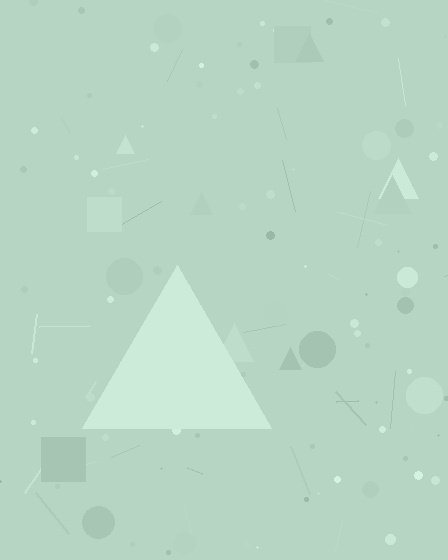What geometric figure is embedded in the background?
A triangle is embedded in the background.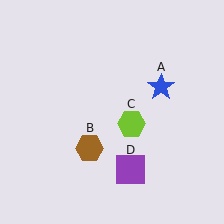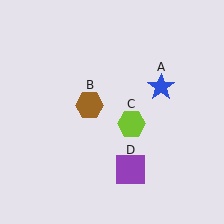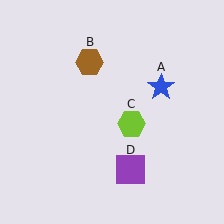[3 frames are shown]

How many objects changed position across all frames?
1 object changed position: brown hexagon (object B).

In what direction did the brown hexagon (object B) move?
The brown hexagon (object B) moved up.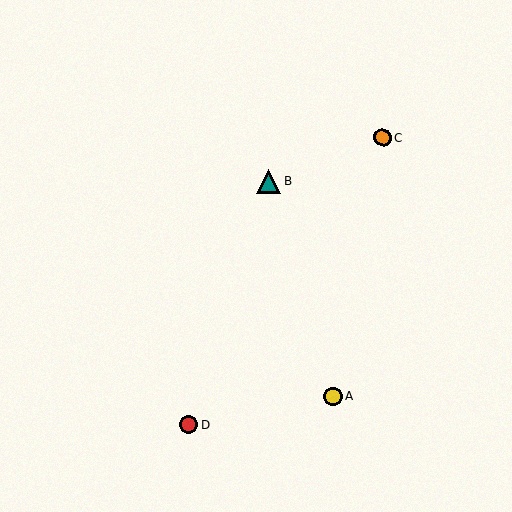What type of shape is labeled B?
Shape B is a teal triangle.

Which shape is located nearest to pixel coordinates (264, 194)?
The teal triangle (labeled B) at (269, 181) is nearest to that location.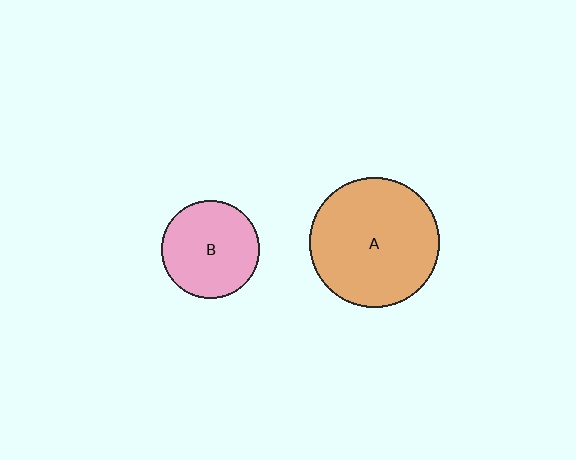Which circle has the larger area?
Circle A (orange).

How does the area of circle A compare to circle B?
Approximately 1.8 times.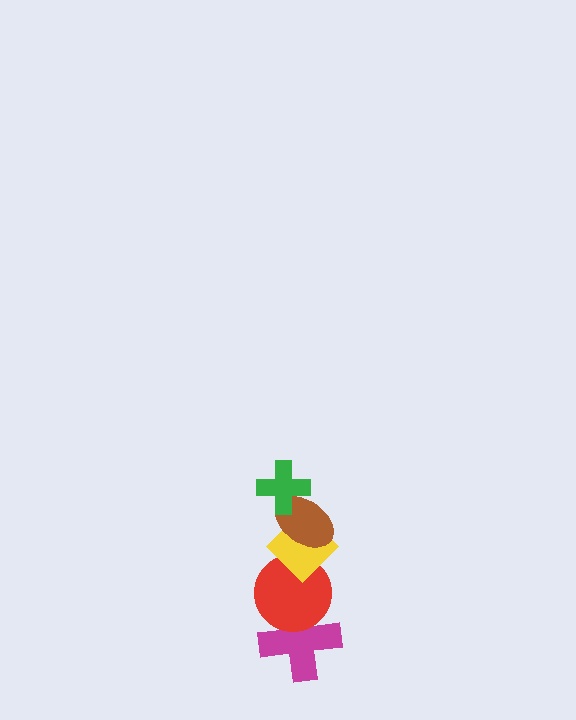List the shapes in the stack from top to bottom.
From top to bottom: the green cross, the brown ellipse, the yellow diamond, the red circle, the magenta cross.